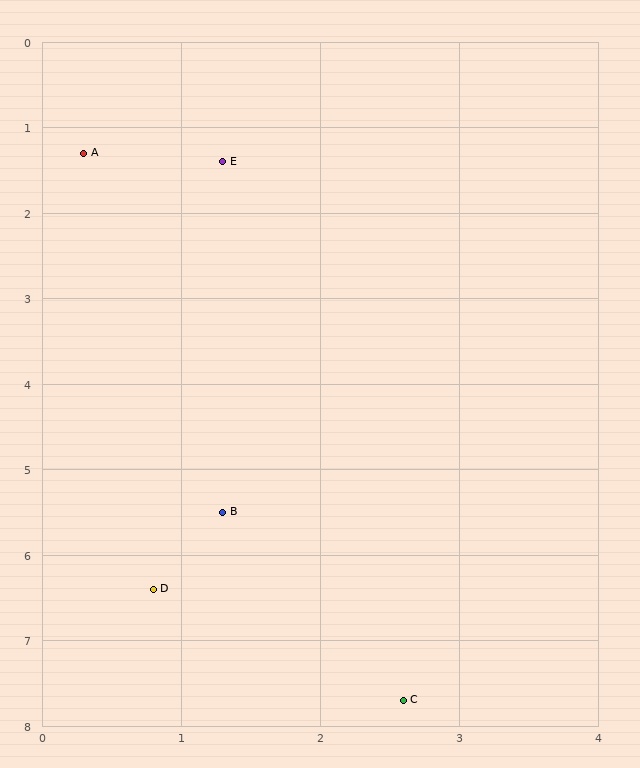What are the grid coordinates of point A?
Point A is at approximately (0.3, 1.3).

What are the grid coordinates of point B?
Point B is at approximately (1.3, 5.5).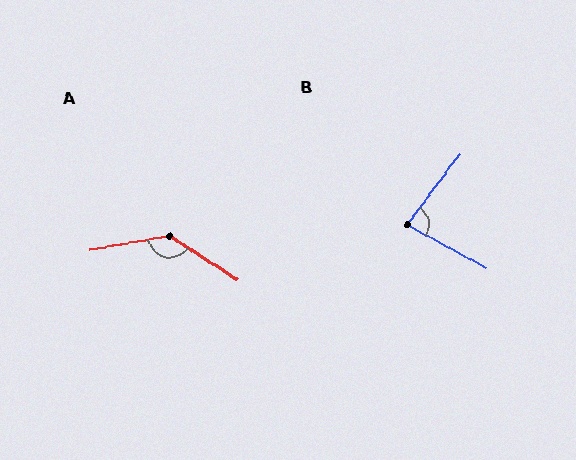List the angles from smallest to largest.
B (82°), A (137°).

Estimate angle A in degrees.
Approximately 137 degrees.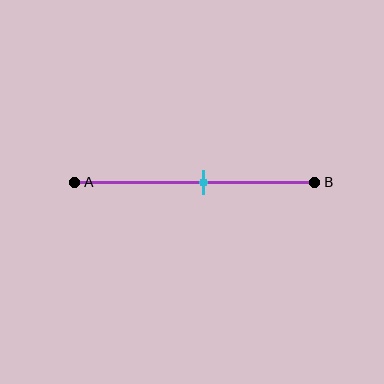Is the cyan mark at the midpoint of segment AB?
No, the mark is at about 55% from A, not at the 50% midpoint.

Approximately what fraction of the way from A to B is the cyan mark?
The cyan mark is approximately 55% of the way from A to B.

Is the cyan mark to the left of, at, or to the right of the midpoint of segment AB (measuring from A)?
The cyan mark is to the right of the midpoint of segment AB.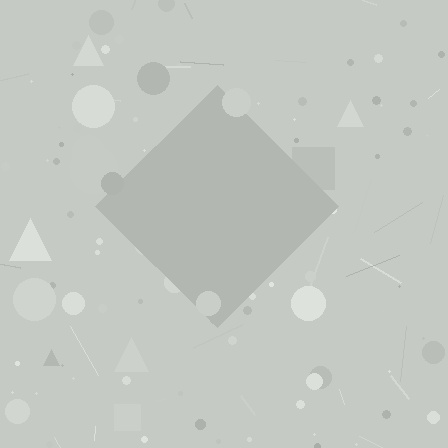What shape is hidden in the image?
A diamond is hidden in the image.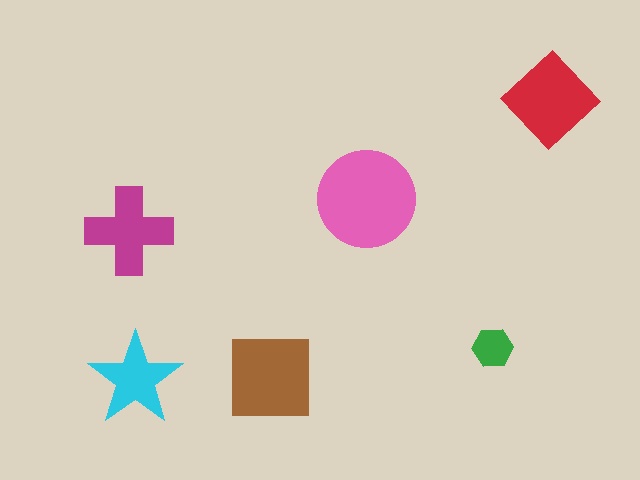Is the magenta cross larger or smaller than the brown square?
Smaller.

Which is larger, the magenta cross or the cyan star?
The magenta cross.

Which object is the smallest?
The green hexagon.